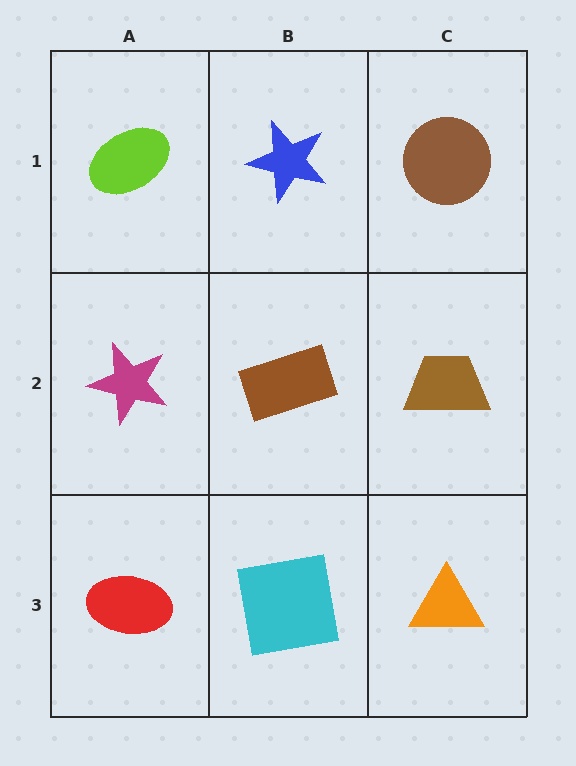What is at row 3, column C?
An orange triangle.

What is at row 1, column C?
A brown circle.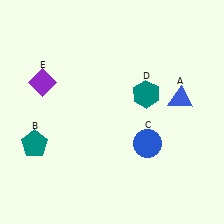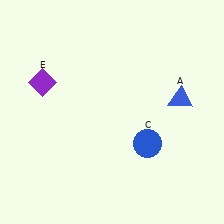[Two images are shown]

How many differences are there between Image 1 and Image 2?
There are 2 differences between the two images.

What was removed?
The teal pentagon (B), the teal hexagon (D) were removed in Image 2.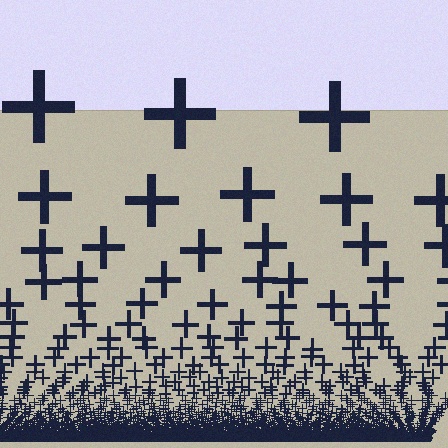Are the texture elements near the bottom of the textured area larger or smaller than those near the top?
Smaller. The gradient is inverted — elements near the bottom are smaller and denser.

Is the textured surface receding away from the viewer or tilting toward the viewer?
The surface appears to tilt toward the viewer. Texture elements get larger and sparser toward the top.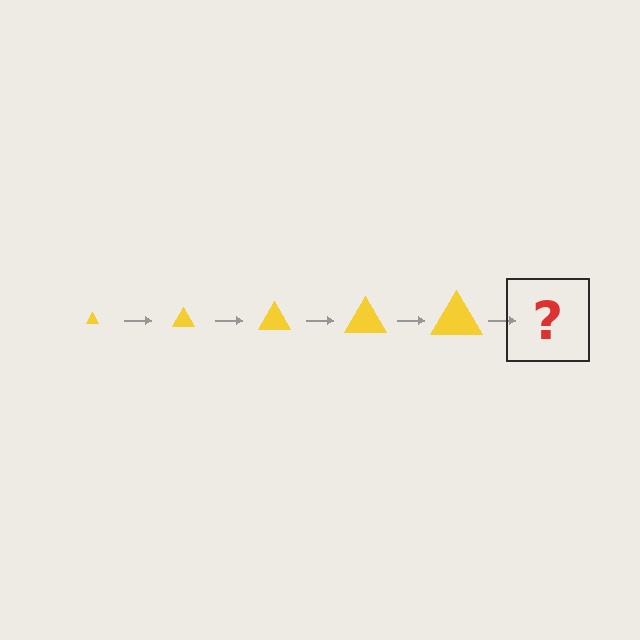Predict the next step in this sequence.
The next step is a yellow triangle, larger than the previous one.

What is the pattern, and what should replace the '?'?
The pattern is that the triangle gets progressively larger each step. The '?' should be a yellow triangle, larger than the previous one.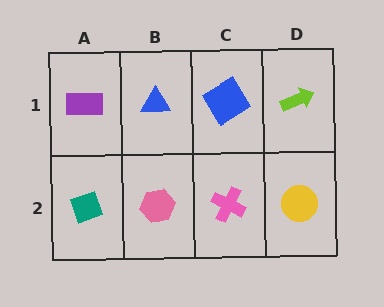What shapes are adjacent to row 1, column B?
A pink hexagon (row 2, column B), a purple rectangle (row 1, column A), a blue diamond (row 1, column C).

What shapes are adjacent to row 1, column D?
A yellow circle (row 2, column D), a blue diamond (row 1, column C).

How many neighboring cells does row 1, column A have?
2.